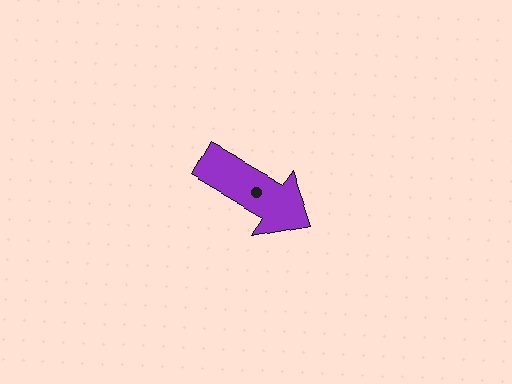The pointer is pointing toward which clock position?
Roughly 4 o'clock.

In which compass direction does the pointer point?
Southeast.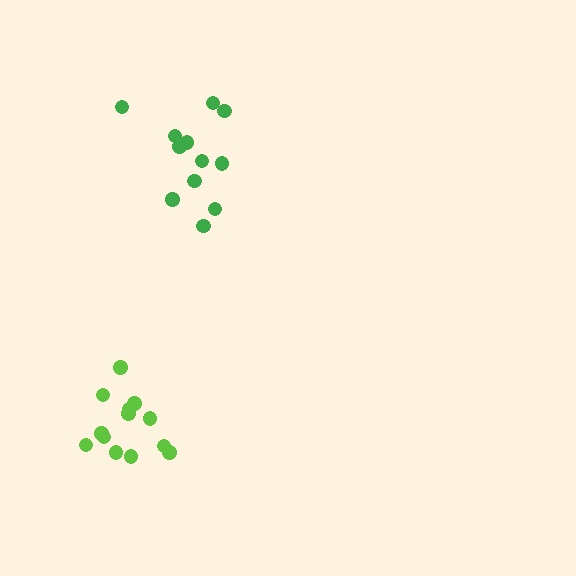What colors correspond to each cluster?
The clusters are colored: green, lime.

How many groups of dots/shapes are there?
There are 2 groups.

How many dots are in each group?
Group 1: 12 dots, Group 2: 13 dots (25 total).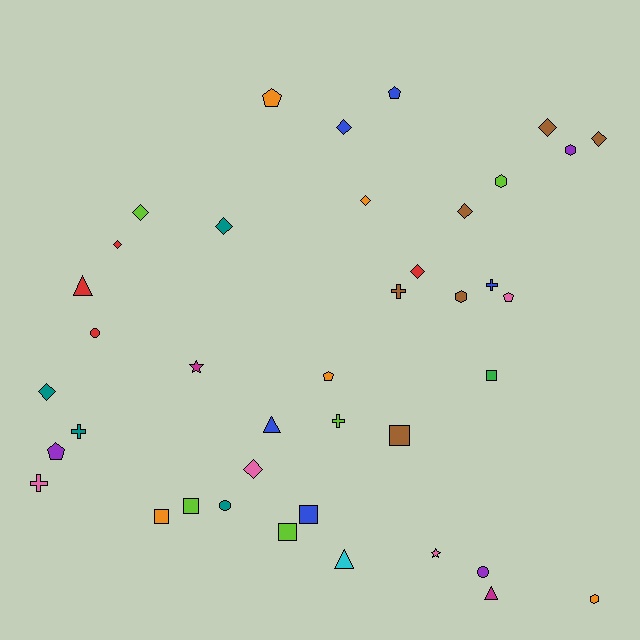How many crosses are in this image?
There are 5 crosses.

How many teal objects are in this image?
There are 4 teal objects.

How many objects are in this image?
There are 40 objects.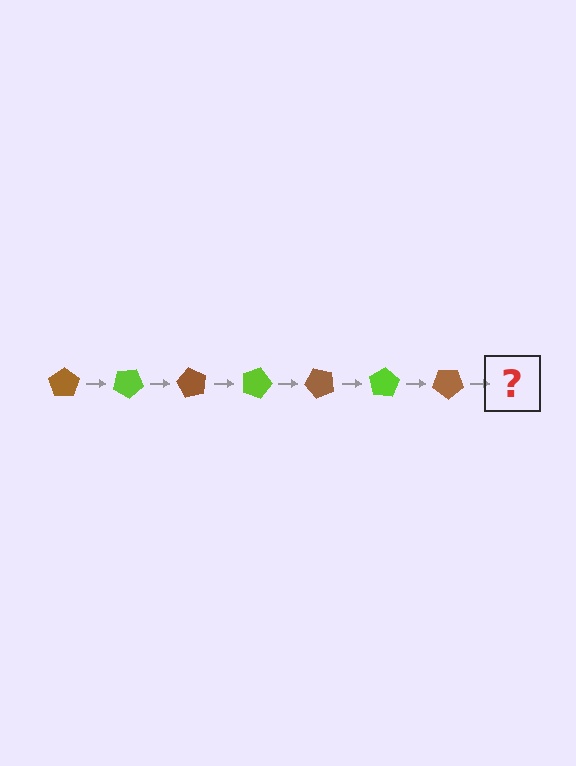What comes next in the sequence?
The next element should be a lime pentagon, rotated 210 degrees from the start.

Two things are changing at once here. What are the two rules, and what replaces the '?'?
The two rules are that it rotates 30 degrees each step and the color cycles through brown and lime. The '?' should be a lime pentagon, rotated 210 degrees from the start.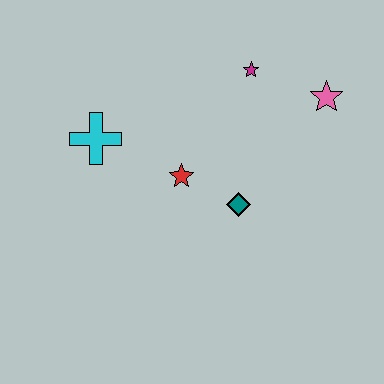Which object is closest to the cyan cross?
The red star is closest to the cyan cross.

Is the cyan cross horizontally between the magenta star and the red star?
No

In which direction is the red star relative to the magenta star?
The red star is below the magenta star.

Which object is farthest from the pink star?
The cyan cross is farthest from the pink star.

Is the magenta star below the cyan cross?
No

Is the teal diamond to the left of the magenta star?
Yes